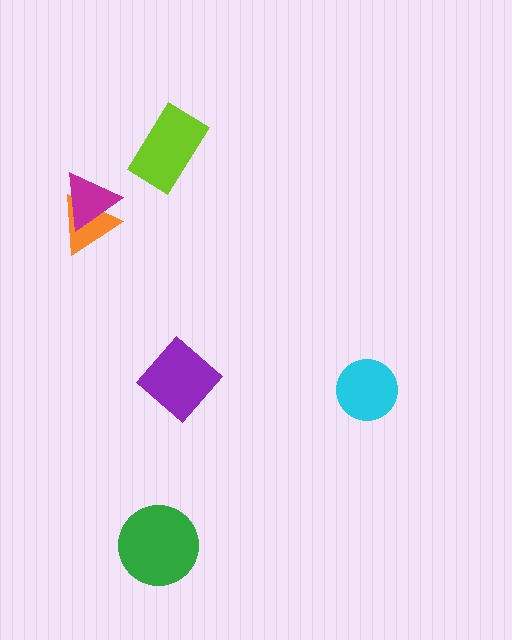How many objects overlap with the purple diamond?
0 objects overlap with the purple diamond.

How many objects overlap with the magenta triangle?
1 object overlaps with the magenta triangle.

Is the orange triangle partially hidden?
Yes, it is partially covered by another shape.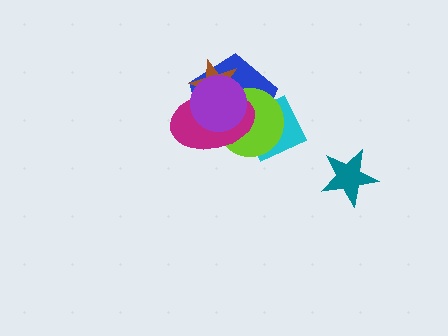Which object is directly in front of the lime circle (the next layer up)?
The magenta ellipse is directly in front of the lime circle.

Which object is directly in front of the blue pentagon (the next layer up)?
The lime circle is directly in front of the blue pentagon.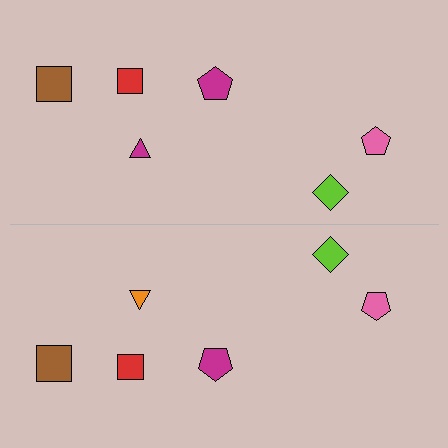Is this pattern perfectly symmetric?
No, the pattern is not perfectly symmetric. The orange triangle on the bottom side breaks the symmetry — its mirror counterpart is magenta.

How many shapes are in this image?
There are 12 shapes in this image.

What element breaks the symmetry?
The orange triangle on the bottom side breaks the symmetry — its mirror counterpart is magenta.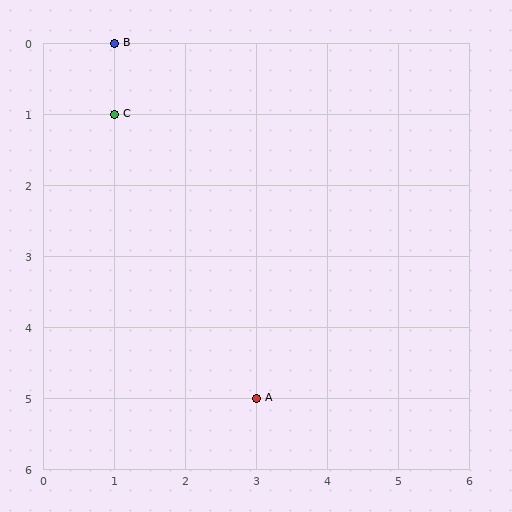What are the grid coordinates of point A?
Point A is at grid coordinates (3, 5).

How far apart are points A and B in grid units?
Points A and B are 2 columns and 5 rows apart (about 5.4 grid units diagonally).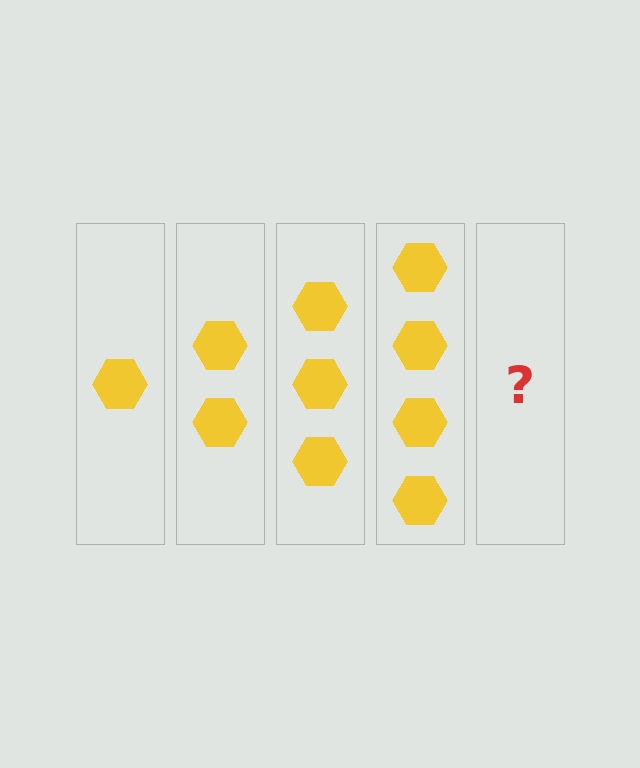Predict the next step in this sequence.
The next step is 5 hexagons.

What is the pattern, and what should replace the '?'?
The pattern is that each step adds one more hexagon. The '?' should be 5 hexagons.